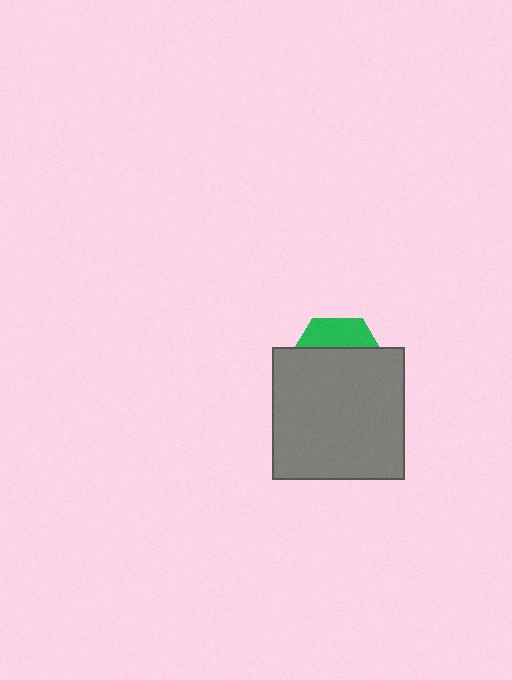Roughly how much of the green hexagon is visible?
A small part of it is visible (roughly 30%).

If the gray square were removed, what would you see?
You would see the complete green hexagon.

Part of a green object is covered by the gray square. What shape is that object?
It is a hexagon.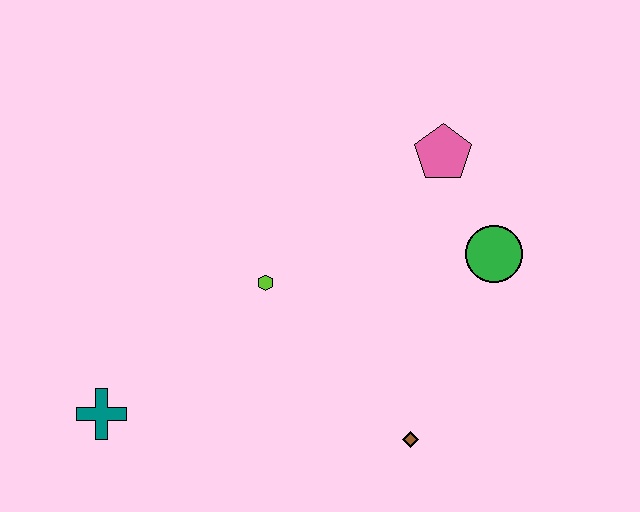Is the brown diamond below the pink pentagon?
Yes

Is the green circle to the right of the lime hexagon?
Yes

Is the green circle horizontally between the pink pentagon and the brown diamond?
No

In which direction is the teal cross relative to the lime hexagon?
The teal cross is to the left of the lime hexagon.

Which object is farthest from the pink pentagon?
The teal cross is farthest from the pink pentagon.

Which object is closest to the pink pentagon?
The green circle is closest to the pink pentagon.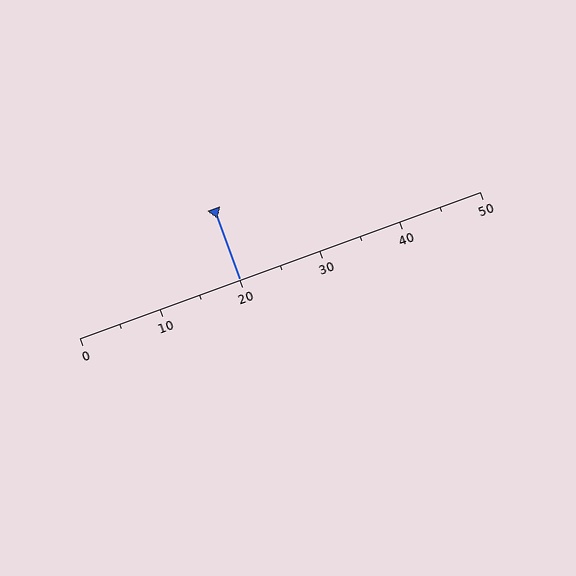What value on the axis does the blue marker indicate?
The marker indicates approximately 20.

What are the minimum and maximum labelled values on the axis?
The axis runs from 0 to 50.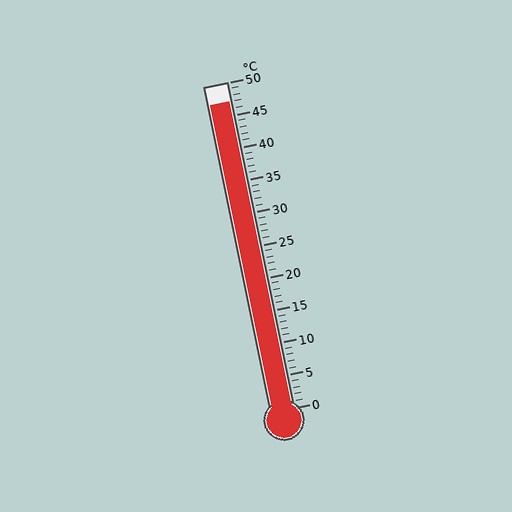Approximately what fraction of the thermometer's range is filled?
The thermometer is filled to approximately 95% of its range.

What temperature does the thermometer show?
The thermometer shows approximately 47°C.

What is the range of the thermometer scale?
The thermometer scale ranges from 0°C to 50°C.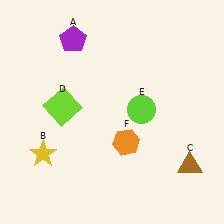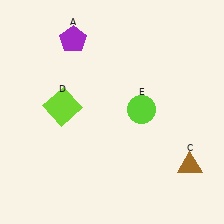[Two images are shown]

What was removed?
The orange hexagon (F), the yellow star (B) were removed in Image 2.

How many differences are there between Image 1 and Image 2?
There are 2 differences between the two images.